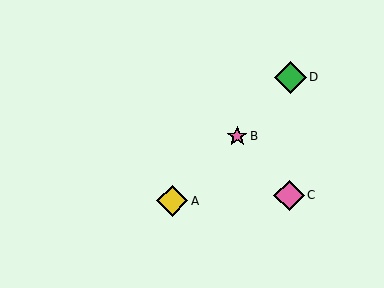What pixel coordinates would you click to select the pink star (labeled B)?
Click at (237, 136) to select the pink star B.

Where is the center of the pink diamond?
The center of the pink diamond is at (289, 195).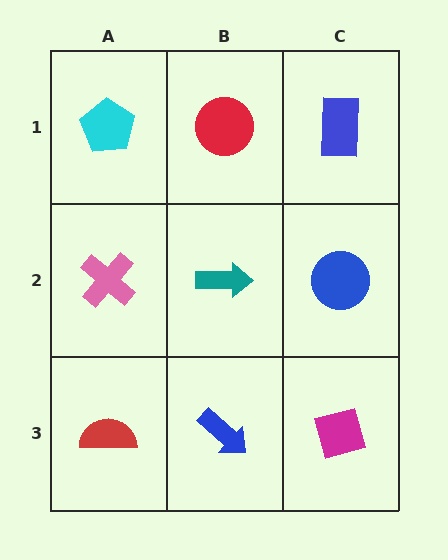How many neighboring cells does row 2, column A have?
3.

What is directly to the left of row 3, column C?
A blue arrow.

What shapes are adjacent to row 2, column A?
A cyan pentagon (row 1, column A), a red semicircle (row 3, column A), a teal arrow (row 2, column B).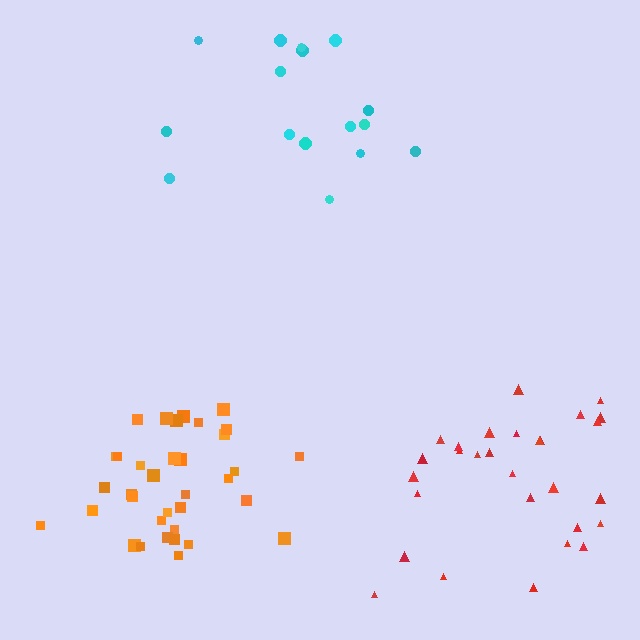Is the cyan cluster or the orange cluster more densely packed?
Orange.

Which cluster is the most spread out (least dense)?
Cyan.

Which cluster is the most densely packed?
Orange.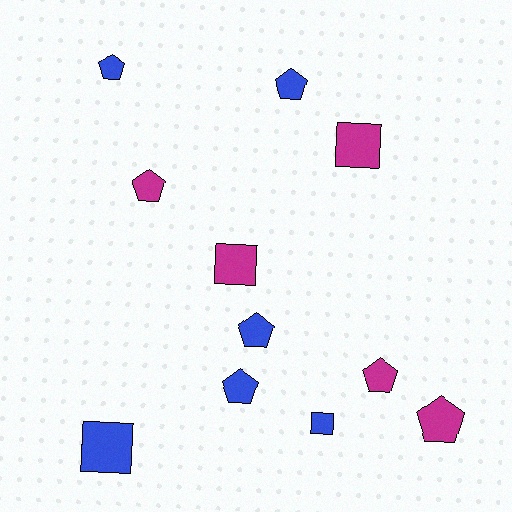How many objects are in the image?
There are 11 objects.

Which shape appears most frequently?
Pentagon, with 7 objects.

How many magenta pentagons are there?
There are 3 magenta pentagons.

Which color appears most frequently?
Blue, with 6 objects.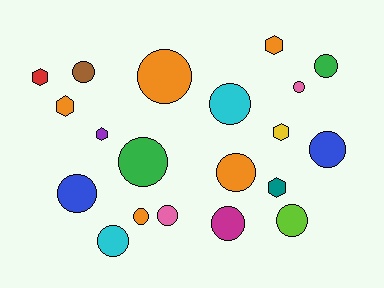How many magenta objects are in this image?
There is 1 magenta object.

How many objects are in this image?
There are 20 objects.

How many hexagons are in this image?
There are 6 hexagons.